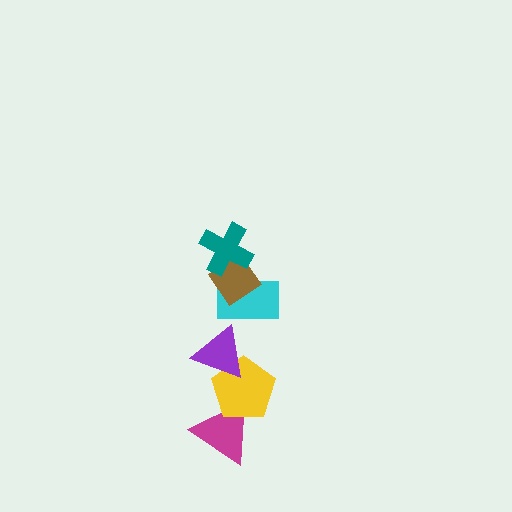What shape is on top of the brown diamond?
The teal cross is on top of the brown diamond.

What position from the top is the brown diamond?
The brown diamond is 2nd from the top.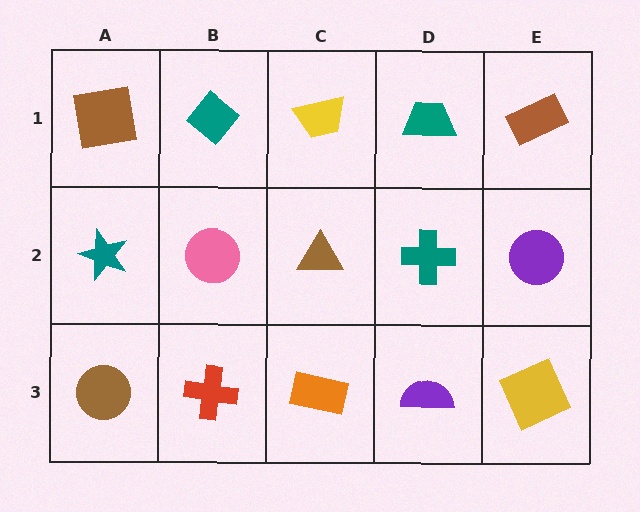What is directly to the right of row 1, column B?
A yellow trapezoid.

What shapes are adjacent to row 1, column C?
A brown triangle (row 2, column C), a teal diamond (row 1, column B), a teal trapezoid (row 1, column D).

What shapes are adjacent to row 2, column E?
A brown rectangle (row 1, column E), a yellow square (row 3, column E), a teal cross (row 2, column D).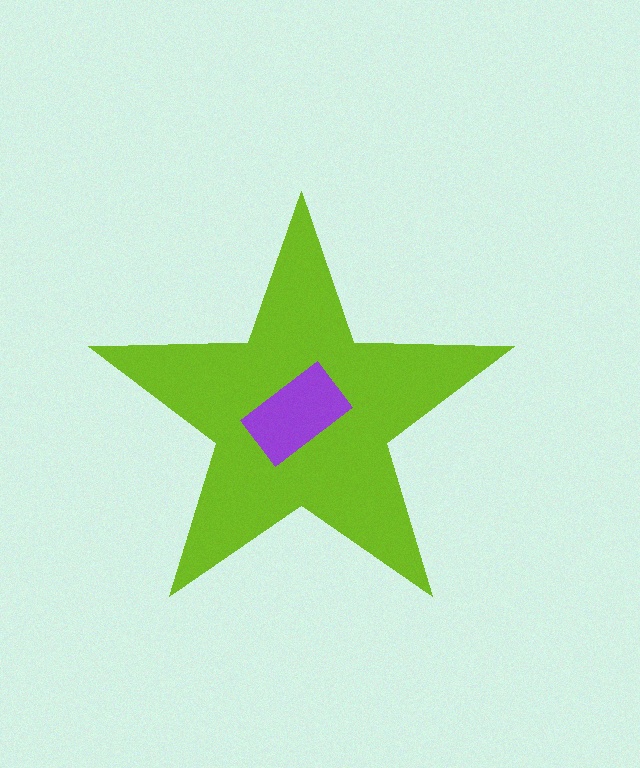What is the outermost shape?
The lime star.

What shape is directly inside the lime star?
The purple rectangle.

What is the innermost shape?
The purple rectangle.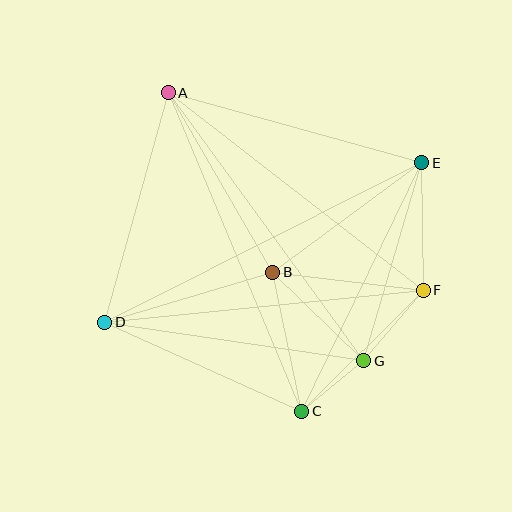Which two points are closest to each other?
Points C and G are closest to each other.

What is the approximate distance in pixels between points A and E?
The distance between A and E is approximately 263 pixels.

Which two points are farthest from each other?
Points D and E are farthest from each other.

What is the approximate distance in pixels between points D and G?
The distance between D and G is approximately 262 pixels.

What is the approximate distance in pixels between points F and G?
The distance between F and G is approximately 92 pixels.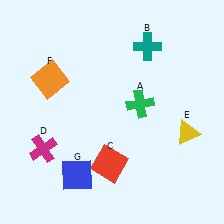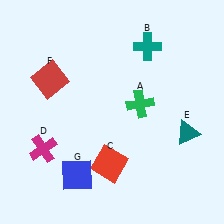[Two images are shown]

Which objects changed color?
E changed from yellow to teal. F changed from orange to red.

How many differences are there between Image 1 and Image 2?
There are 2 differences between the two images.